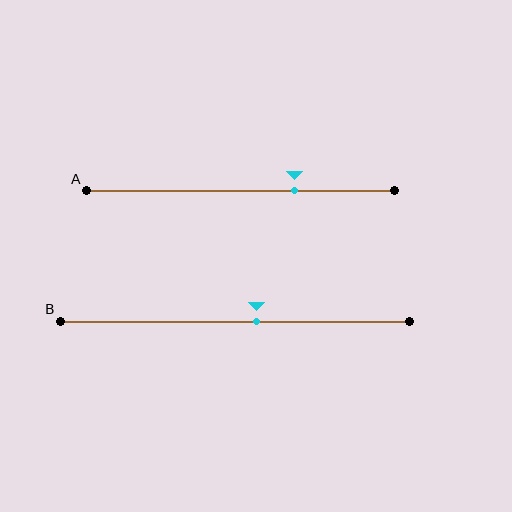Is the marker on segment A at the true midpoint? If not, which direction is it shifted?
No, the marker on segment A is shifted to the right by about 18% of the segment length.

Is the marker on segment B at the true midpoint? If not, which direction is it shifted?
No, the marker on segment B is shifted to the right by about 6% of the segment length.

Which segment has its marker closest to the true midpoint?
Segment B has its marker closest to the true midpoint.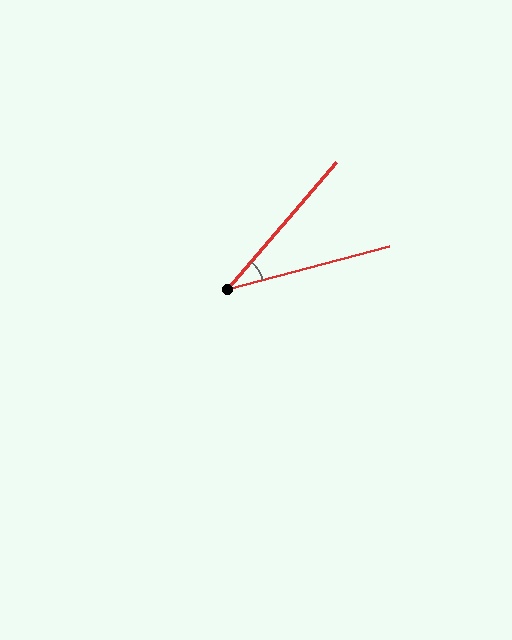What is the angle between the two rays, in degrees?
Approximately 35 degrees.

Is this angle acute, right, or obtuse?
It is acute.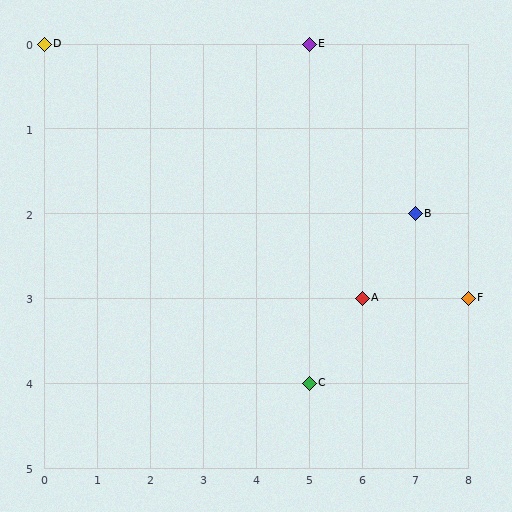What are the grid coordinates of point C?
Point C is at grid coordinates (5, 4).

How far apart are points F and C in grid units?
Points F and C are 3 columns and 1 row apart (about 3.2 grid units diagonally).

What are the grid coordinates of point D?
Point D is at grid coordinates (0, 0).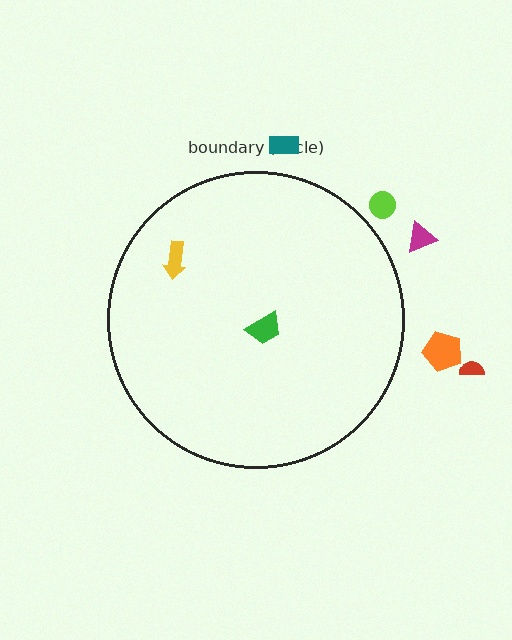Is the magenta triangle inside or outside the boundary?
Outside.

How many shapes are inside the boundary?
2 inside, 5 outside.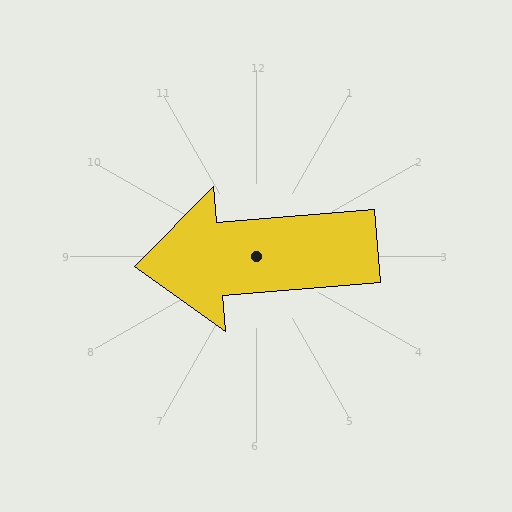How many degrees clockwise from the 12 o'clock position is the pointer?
Approximately 265 degrees.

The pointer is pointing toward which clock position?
Roughly 9 o'clock.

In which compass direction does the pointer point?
West.